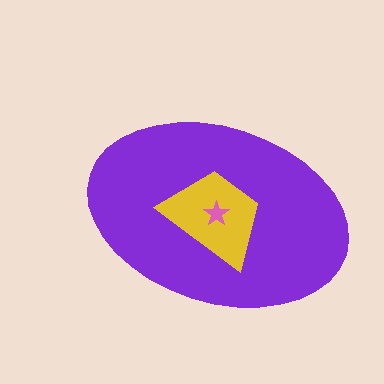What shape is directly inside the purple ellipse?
The yellow trapezoid.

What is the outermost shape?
The purple ellipse.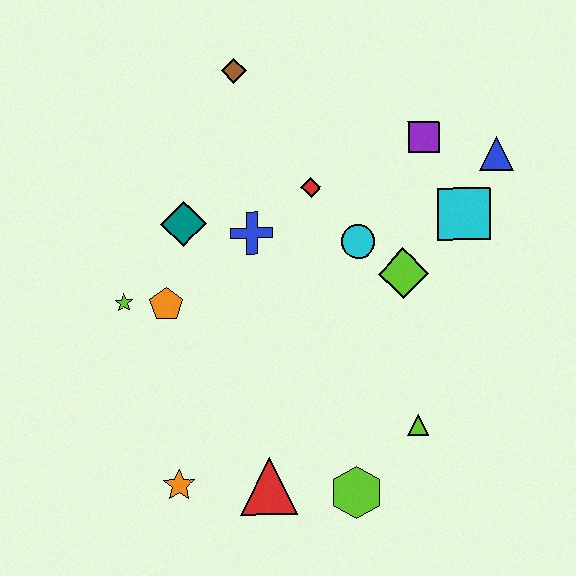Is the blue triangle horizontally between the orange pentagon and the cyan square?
No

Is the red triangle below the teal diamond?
Yes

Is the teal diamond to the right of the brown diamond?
No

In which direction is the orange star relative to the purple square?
The orange star is below the purple square.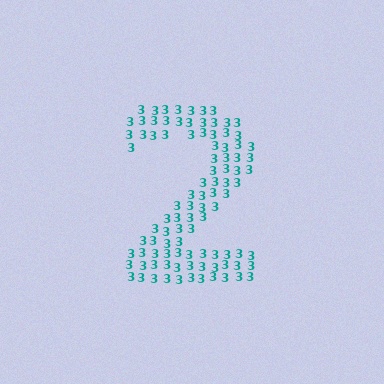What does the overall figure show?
The overall figure shows the digit 2.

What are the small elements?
The small elements are digit 3's.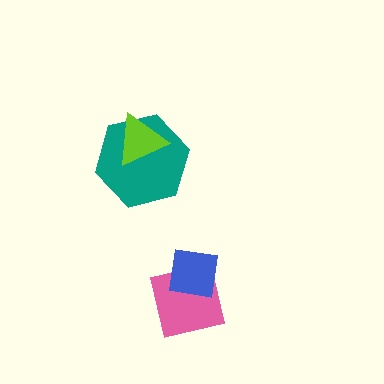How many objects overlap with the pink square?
1 object overlaps with the pink square.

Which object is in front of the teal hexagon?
The lime triangle is in front of the teal hexagon.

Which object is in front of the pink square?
The blue square is in front of the pink square.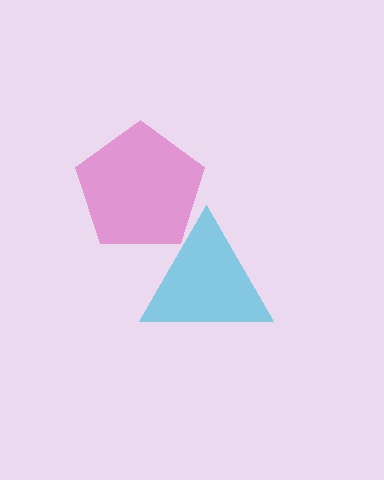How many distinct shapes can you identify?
There are 2 distinct shapes: a magenta pentagon, a cyan triangle.